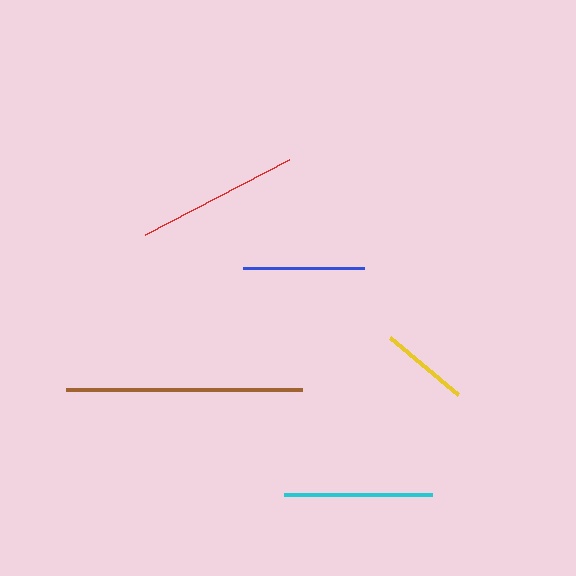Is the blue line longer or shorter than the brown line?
The brown line is longer than the blue line.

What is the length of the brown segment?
The brown segment is approximately 236 pixels long.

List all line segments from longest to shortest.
From longest to shortest: brown, red, cyan, blue, yellow.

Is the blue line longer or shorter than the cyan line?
The cyan line is longer than the blue line.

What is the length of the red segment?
The red segment is approximately 163 pixels long.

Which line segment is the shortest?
The yellow line is the shortest at approximately 89 pixels.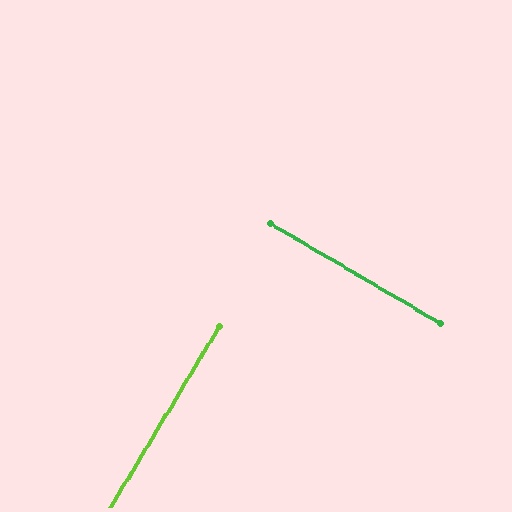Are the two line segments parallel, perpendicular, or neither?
Perpendicular — they meet at approximately 89°.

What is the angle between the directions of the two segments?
Approximately 89 degrees.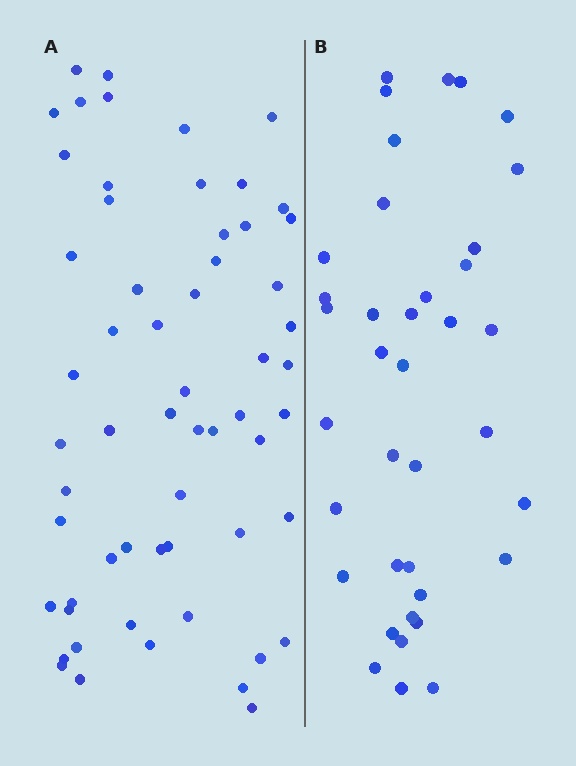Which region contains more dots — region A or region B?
Region A (the left region) has more dots.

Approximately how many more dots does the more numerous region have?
Region A has approximately 20 more dots than region B.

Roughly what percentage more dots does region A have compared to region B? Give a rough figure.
About 55% more.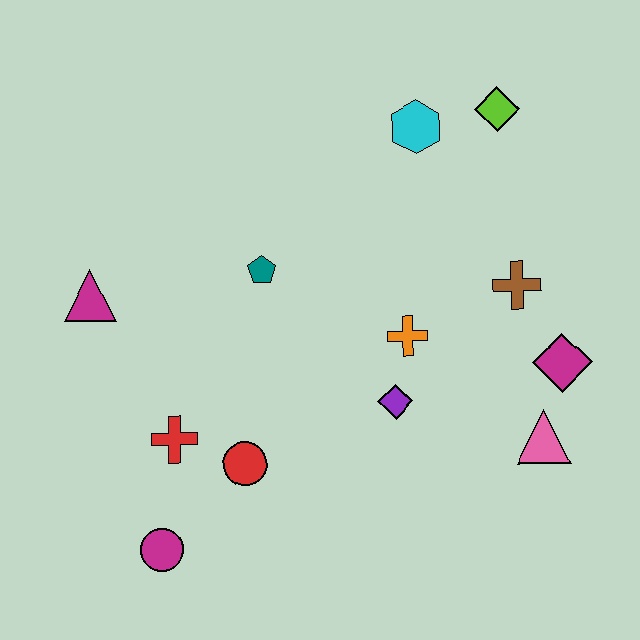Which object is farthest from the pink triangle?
The magenta triangle is farthest from the pink triangle.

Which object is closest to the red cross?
The red circle is closest to the red cross.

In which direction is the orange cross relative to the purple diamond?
The orange cross is above the purple diamond.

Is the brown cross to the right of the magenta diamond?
No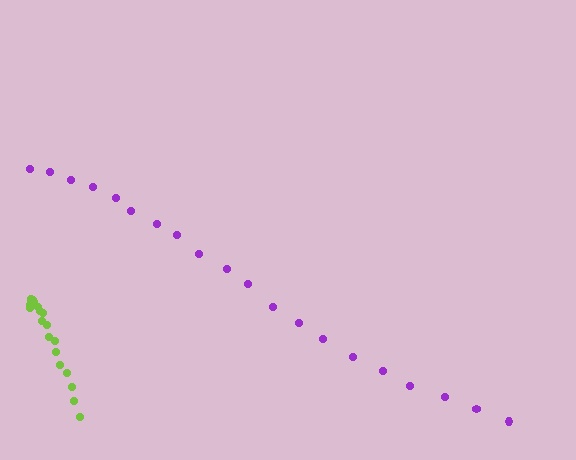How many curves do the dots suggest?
There are 2 distinct paths.